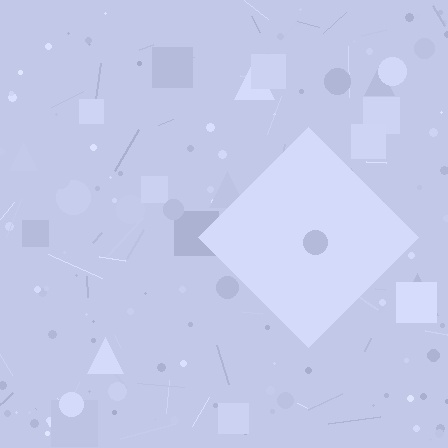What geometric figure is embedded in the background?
A diamond is embedded in the background.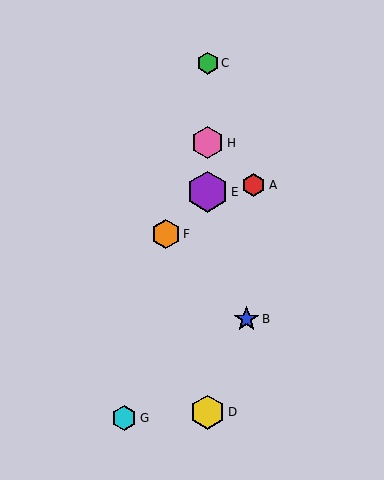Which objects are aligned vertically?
Objects C, D, E, H are aligned vertically.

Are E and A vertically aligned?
No, E is at x≈208 and A is at x≈254.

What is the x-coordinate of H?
Object H is at x≈208.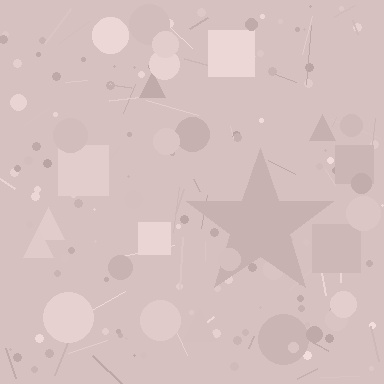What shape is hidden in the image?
A star is hidden in the image.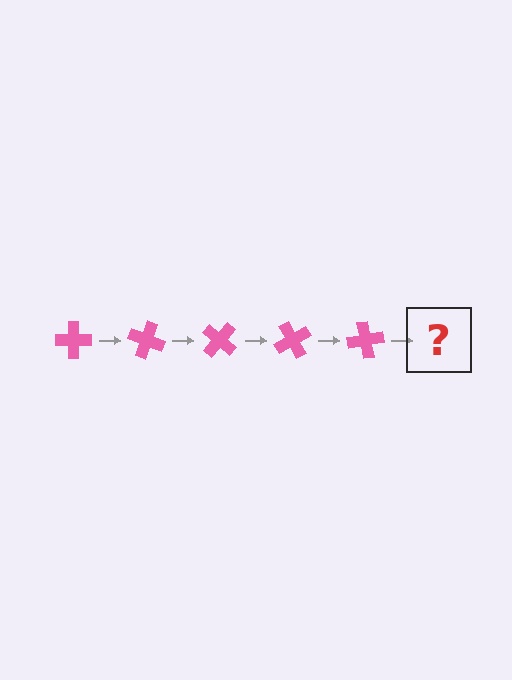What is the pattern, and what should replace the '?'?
The pattern is that the cross rotates 20 degrees each step. The '?' should be a pink cross rotated 100 degrees.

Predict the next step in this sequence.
The next step is a pink cross rotated 100 degrees.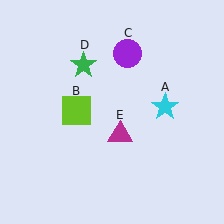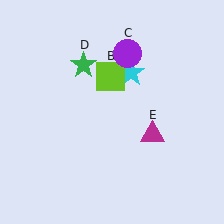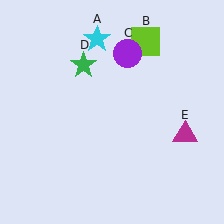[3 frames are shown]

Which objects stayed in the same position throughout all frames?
Purple circle (object C) and green star (object D) remained stationary.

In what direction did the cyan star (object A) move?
The cyan star (object A) moved up and to the left.